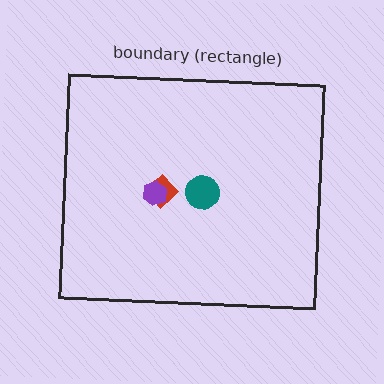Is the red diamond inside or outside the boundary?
Inside.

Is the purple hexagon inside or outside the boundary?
Inside.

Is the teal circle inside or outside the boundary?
Inside.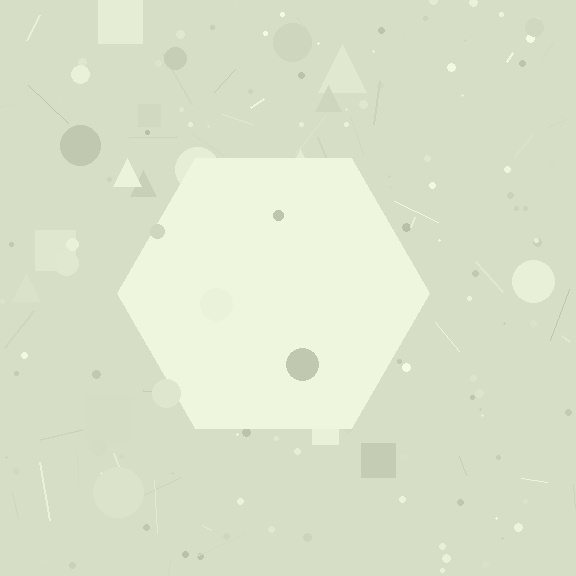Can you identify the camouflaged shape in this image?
The camouflaged shape is a hexagon.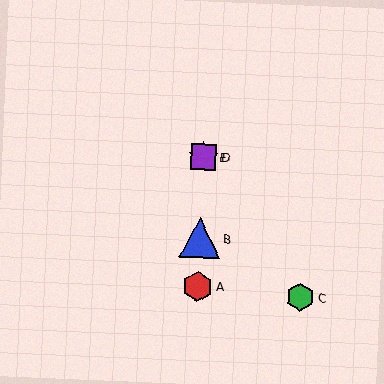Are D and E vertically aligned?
Yes, both are at x≈203.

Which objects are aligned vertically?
Objects A, B, D, E are aligned vertically.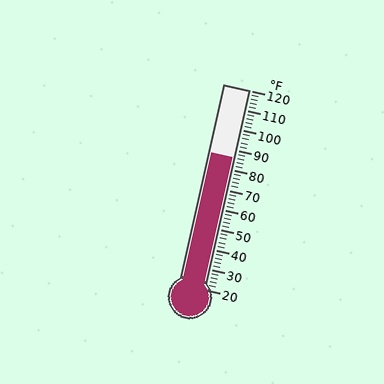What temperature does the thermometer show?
The thermometer shows approximately 86°F.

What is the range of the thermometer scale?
The thermometer scale ranges from 20°F to 120°F.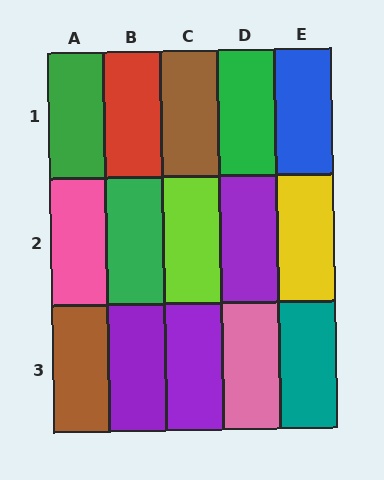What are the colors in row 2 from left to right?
Pink, green, lime, purple, yellow.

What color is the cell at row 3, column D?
Pink.